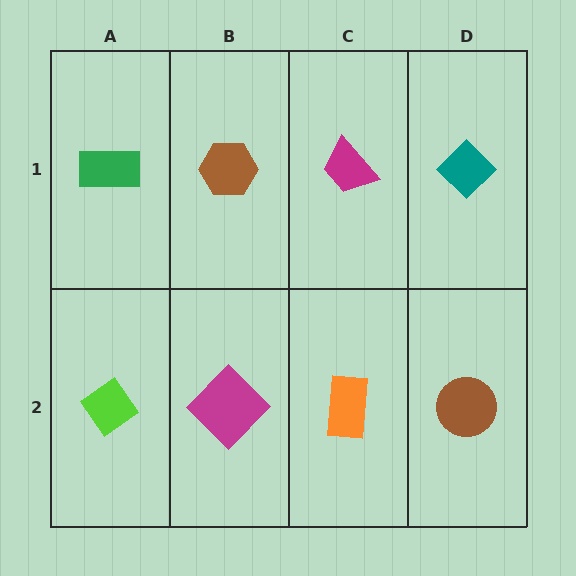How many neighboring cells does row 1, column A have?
2.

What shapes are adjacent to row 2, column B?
A brown hexagon (row 1, column B), a lime diamond (row 2, column A), an orange rectangle (row 2, column C).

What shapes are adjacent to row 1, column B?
A magenta diamond (row 2, column B), a green rectangle (row 1, column A), a magenta trapezoid (row 1, column C).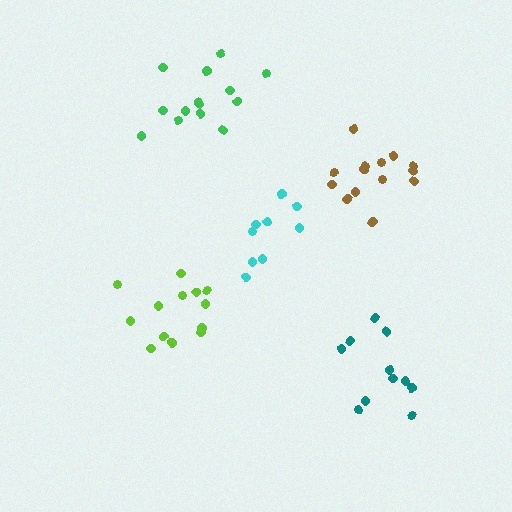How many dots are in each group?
Group 1: 14 dots, Group 2: 11 dots, Group 3: 13 dots, Group 4: 9 dots, Group 5: 14 dots (61 total).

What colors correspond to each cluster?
The clusters are colored: brown, teal, lime, cyan, green.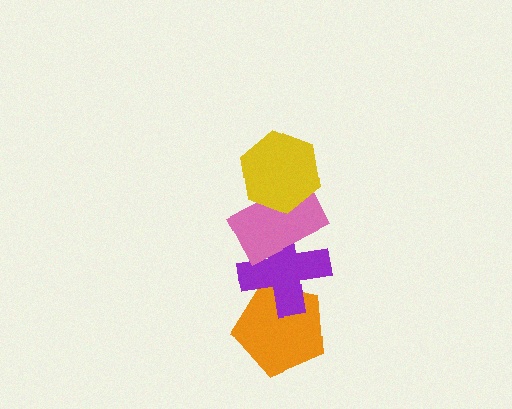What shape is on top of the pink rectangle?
The yellow hexagon is on top of the pink rectangle.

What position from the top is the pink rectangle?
The pink rectangle is 2nd from the top.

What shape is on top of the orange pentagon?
The purple cross is on top of the orange pentagon.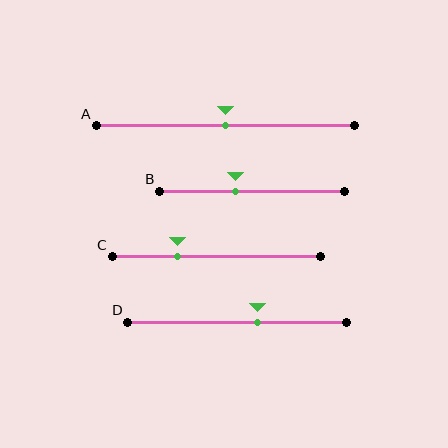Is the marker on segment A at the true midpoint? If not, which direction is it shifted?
Yes, the marker on segment A is at the true midpoint.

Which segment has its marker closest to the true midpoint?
Segment A has its marker closest to the true midpoint.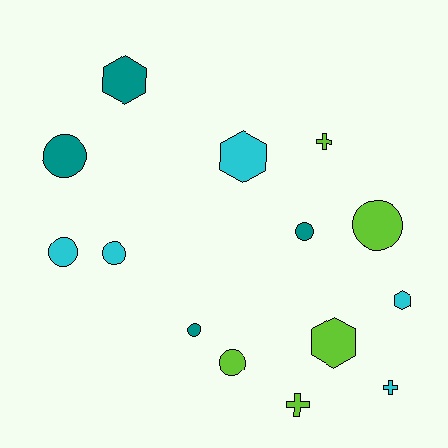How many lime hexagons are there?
There is 1 lime hexagon.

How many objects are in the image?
There are 14 objects.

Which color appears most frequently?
Cyan, with 5 objects.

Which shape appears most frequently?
Circle, with 7 objects.